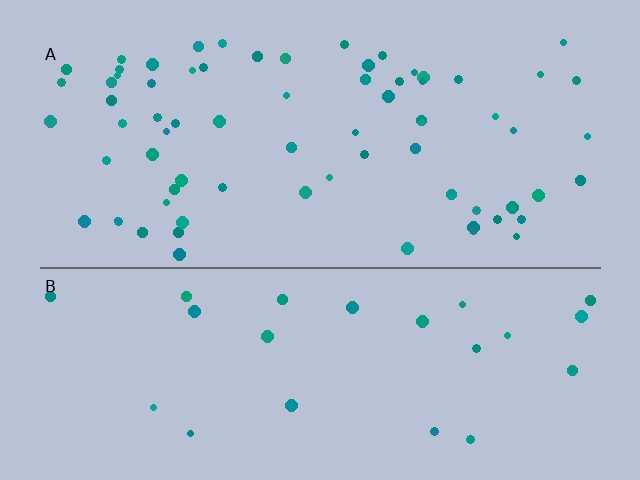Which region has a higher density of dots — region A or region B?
A (the top).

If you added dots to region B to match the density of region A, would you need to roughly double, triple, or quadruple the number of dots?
Approximately triple.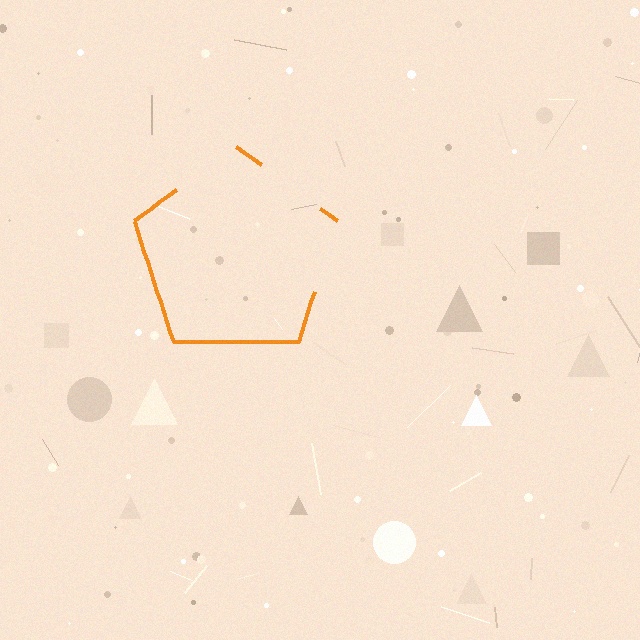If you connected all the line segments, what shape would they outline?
They would outline a pentagon.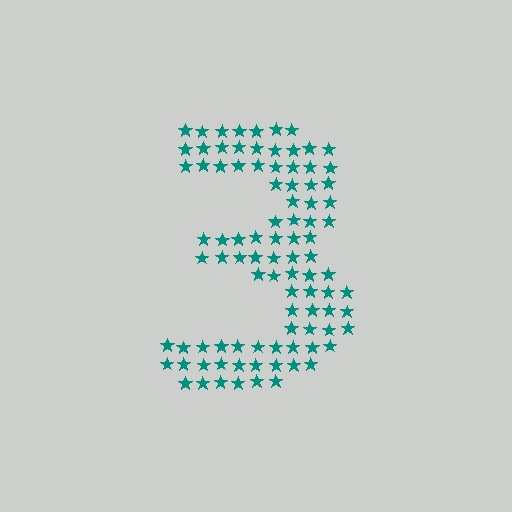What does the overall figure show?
The overall figure shows the digit 3.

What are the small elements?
The small elements are stars.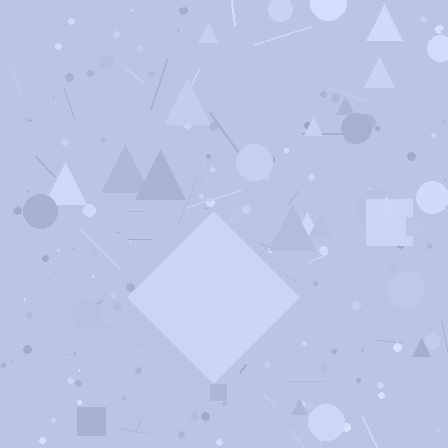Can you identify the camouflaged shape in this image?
The camouflaged shape is a diamond.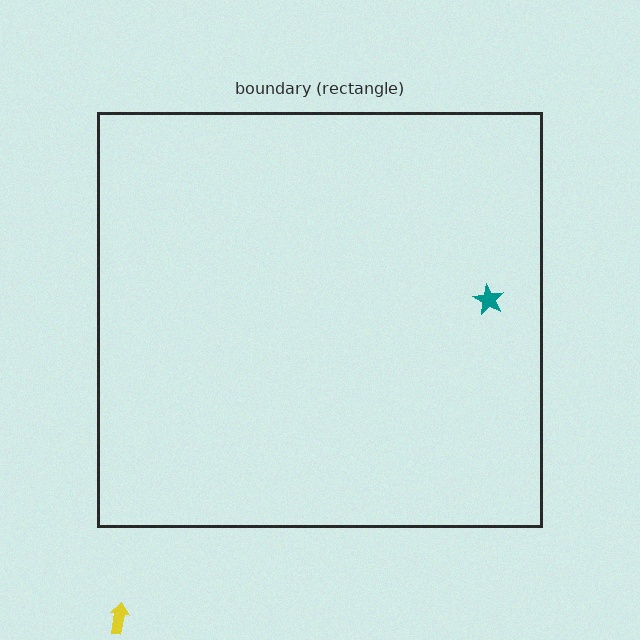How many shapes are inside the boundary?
1 inside, 1 outside.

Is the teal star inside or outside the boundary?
Inside.